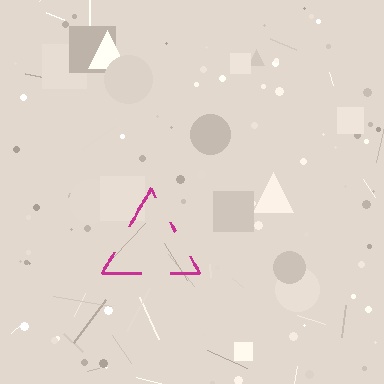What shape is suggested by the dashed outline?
The dashed outline suggests a triangle.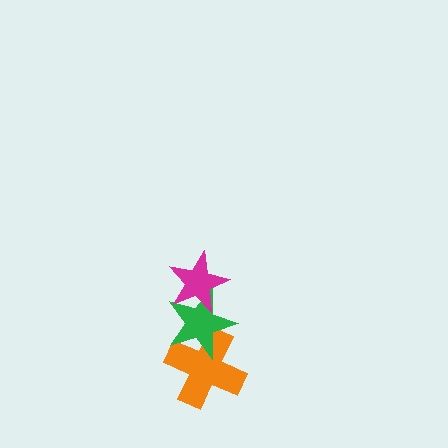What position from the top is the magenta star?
The magenta star is 1st from the top.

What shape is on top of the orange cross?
The green star is on top of the orange cross.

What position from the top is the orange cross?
The orange cross is 3rd from the top.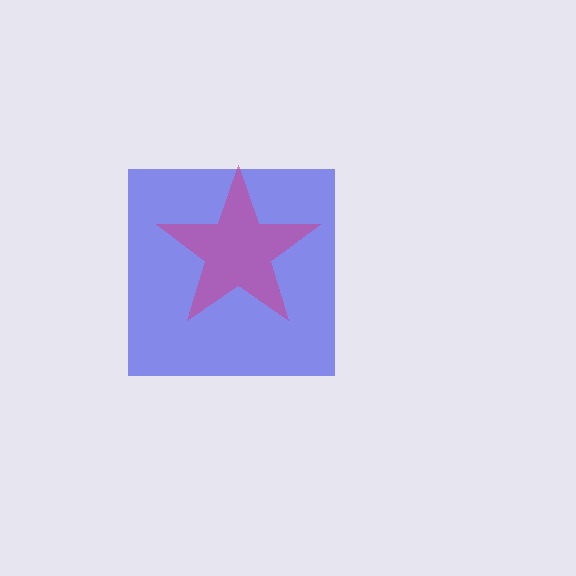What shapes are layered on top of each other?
The layered shapes are: a blue square, a magenta star.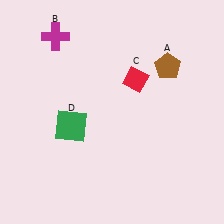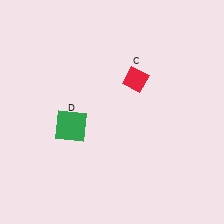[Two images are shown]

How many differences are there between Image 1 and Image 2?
There are 2 differences between the two images.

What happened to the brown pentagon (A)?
The brown pentagon (A) was removed in Image 2. It was in the top-right area of Image 1.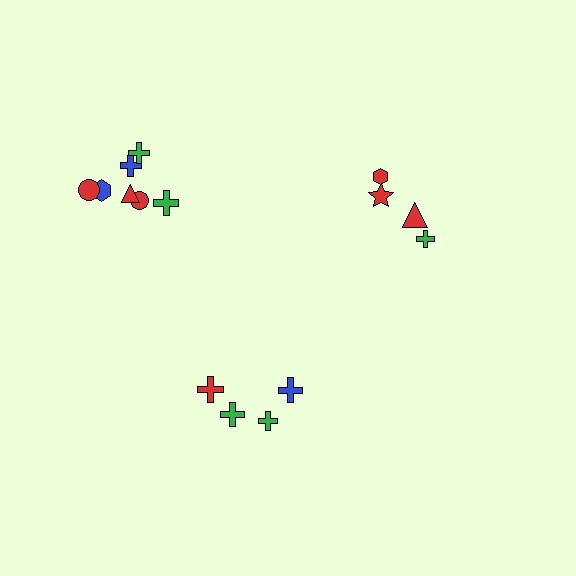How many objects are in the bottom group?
There are 4 objects.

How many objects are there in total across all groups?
There are 15 objects.